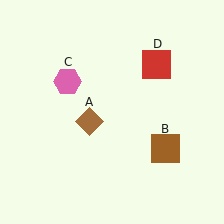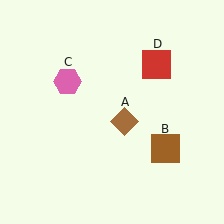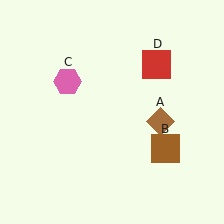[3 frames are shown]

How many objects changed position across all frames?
1 object changed position: brown diamond (object A).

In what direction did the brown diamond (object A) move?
The brown diamond (object A) moved right.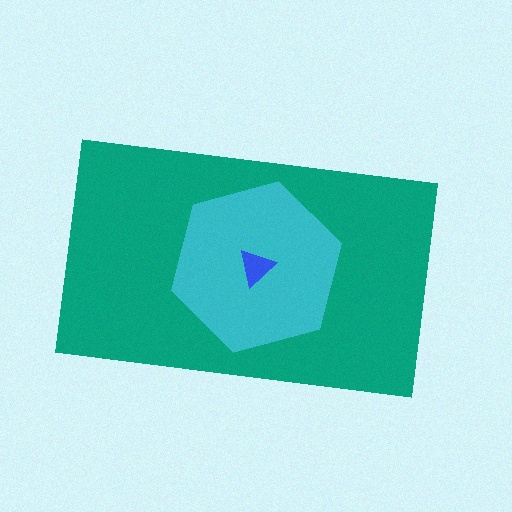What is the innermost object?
The blue triangle.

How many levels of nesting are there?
3.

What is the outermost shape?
The teal rectangle.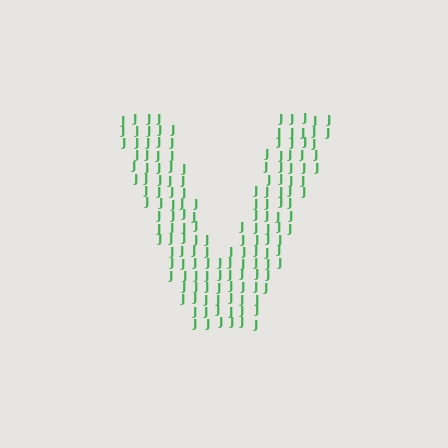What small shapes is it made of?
It is made of small letter J's.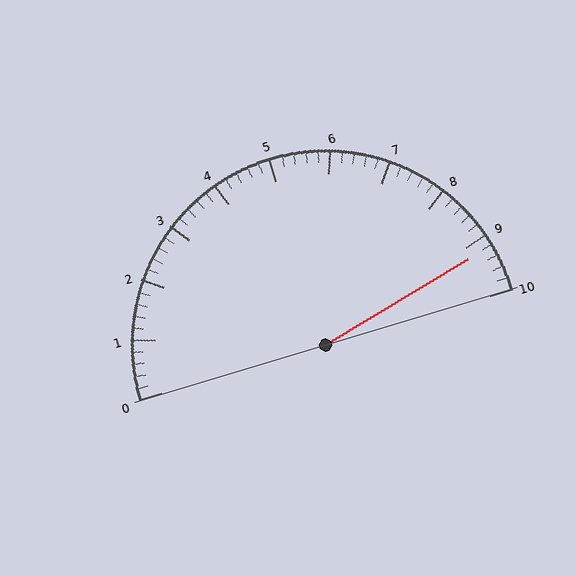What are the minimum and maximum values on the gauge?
The gauge ranges from 0 to 10.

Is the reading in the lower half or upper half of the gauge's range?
The reading is in the upper half of the range (0 to 10).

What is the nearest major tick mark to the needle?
The nearest major tick mark is 9.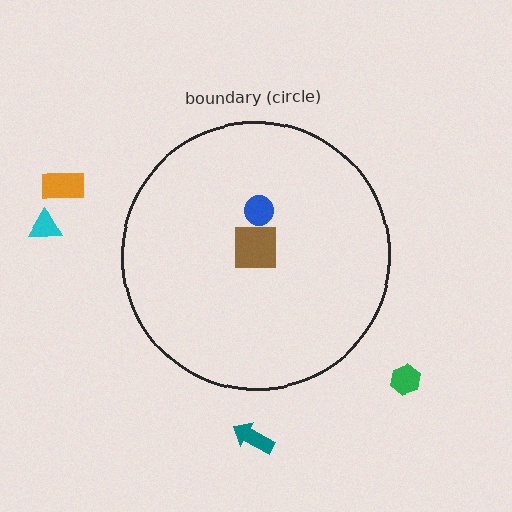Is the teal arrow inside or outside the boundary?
Outside.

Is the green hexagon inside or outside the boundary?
Outside.